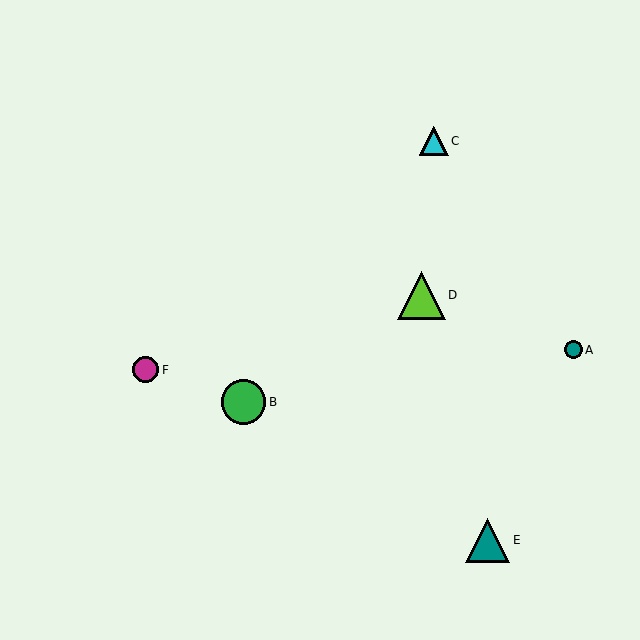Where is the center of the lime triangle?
The center of the lime triangle is at (421, 295).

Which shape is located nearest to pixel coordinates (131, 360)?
The magenta circle (labeled F) at (146, 370) is nearest to that location.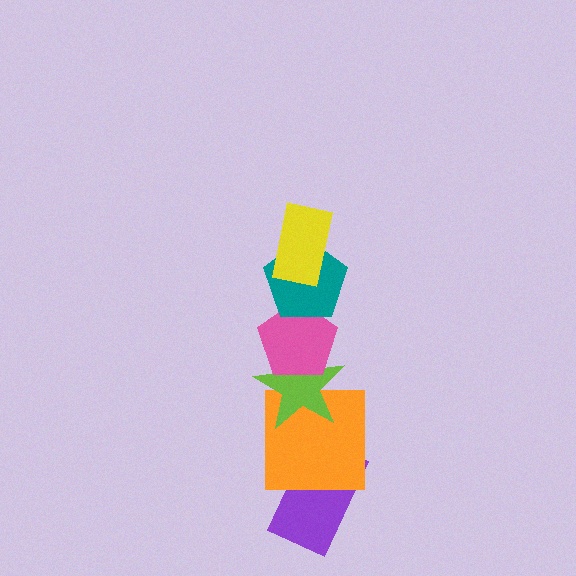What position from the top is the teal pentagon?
The teal pentagon is 2nd from the top.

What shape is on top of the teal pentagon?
The yellow rectangle is on top of the teal pentagon.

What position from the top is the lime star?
The lime star is 4th from the top.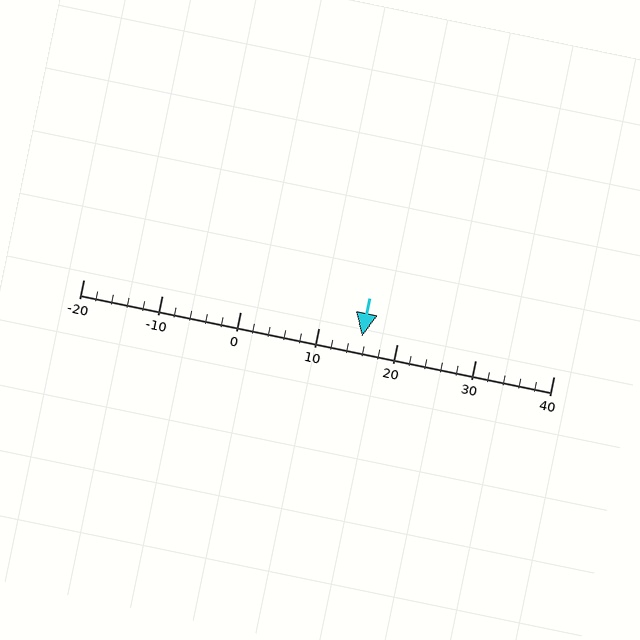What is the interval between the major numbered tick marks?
The major tick marks are spaced 10 units apart.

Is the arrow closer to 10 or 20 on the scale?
The arrow is closer to 20.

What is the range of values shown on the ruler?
The ruler shows values from -20 to 40.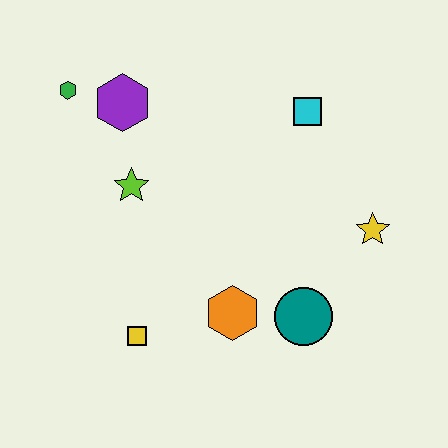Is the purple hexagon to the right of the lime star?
No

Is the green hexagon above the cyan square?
Yes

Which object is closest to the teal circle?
The orange hexagon is closest to the teal circle.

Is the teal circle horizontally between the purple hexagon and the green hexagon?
No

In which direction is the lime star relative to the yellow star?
The lime star is to the left of the yellow star.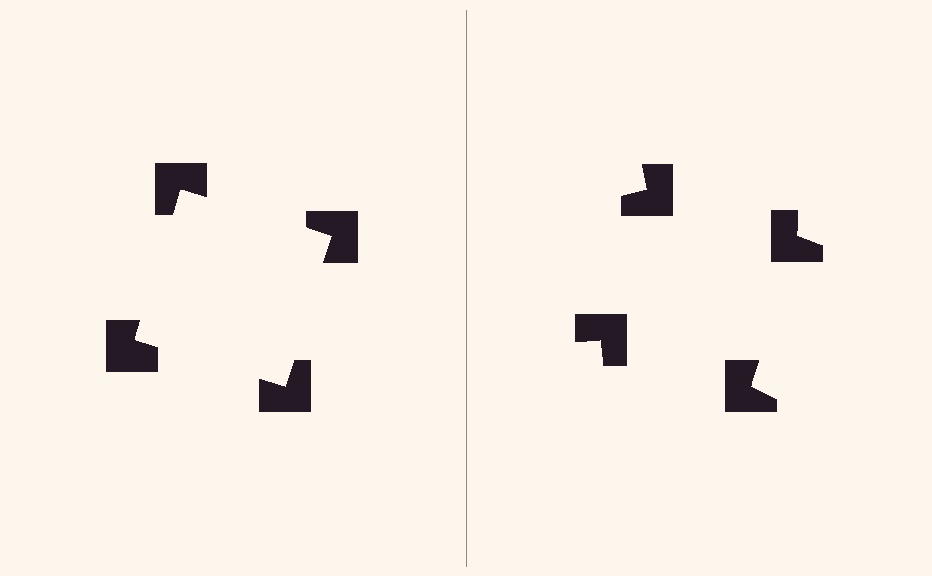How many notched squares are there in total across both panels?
8 — 4 on each side.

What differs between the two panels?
The notched squares are positioned identically on both sides; only the wedge orientations differ. On the left they align to a square; on the right they are misaligned.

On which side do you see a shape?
An illusory square appears on the left side. On the right side the wedge cuts are rotated, so no coherent shape forms.